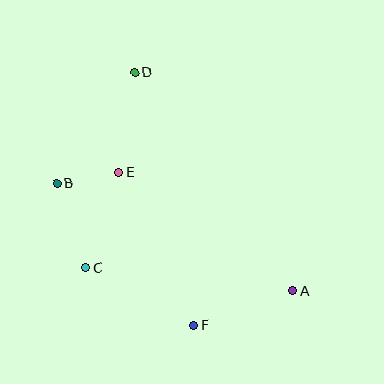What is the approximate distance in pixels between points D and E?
The distance between D and E is approximately 101 pixels.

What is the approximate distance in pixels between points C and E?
The distance between C and E is approximately 101 pixels.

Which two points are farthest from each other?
Points A and D are farthest from each other.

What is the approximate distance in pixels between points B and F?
The distance between B and F is approximately 197 pixels.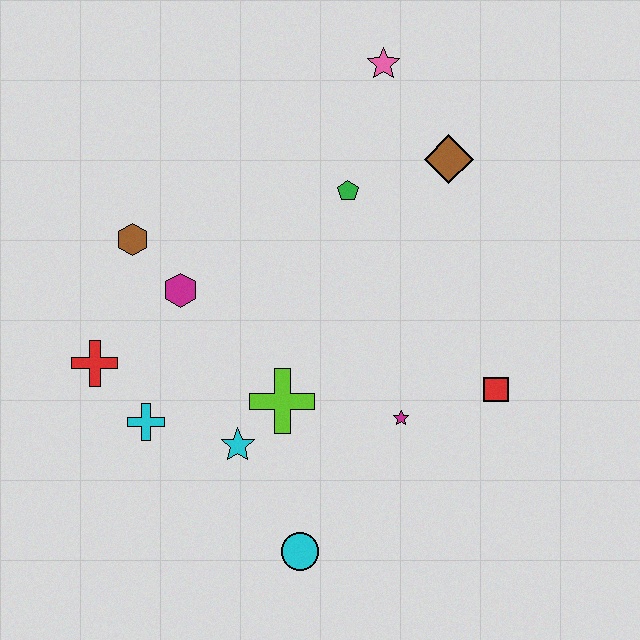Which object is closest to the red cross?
The cyan cross is closest to the red cross.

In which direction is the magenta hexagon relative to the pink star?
The magenta hexagon is below the pink star.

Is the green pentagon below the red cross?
No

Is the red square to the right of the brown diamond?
Yes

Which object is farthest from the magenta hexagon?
The red square is farthest from the magenta hexagon.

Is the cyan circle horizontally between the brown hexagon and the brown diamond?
Yes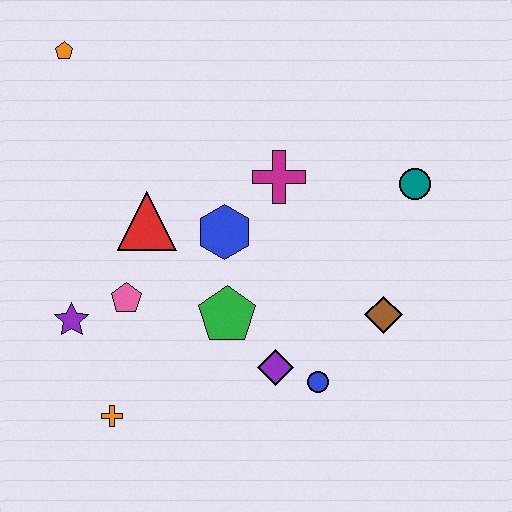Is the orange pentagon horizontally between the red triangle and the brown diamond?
No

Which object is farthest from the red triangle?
The teal circle is farthest from the red triangle.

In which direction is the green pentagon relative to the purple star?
The green pentagon is to the right of the purple star.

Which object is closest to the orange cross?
The purple star is closest to the orange cross.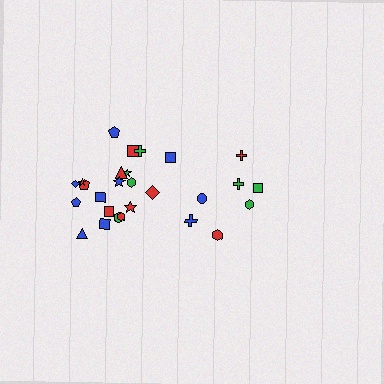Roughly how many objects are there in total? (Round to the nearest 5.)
Roughly 25 objects in total.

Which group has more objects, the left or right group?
The left group.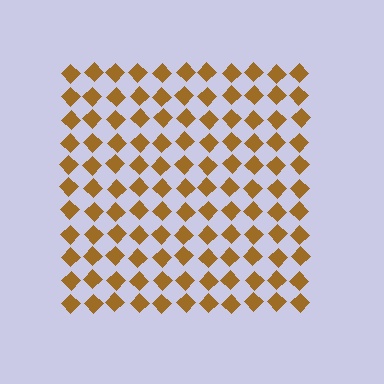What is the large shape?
The large shape is a square.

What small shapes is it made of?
It is made of small diamonds.